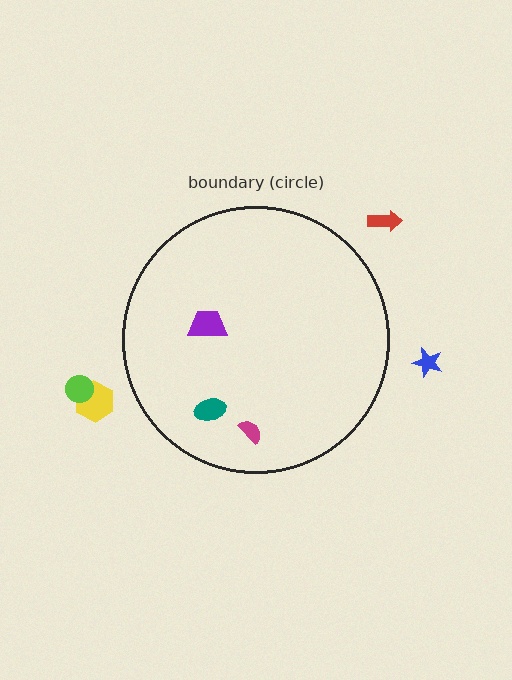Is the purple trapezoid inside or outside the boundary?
Inside.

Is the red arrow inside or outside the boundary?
Outside.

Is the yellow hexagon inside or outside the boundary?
Outside.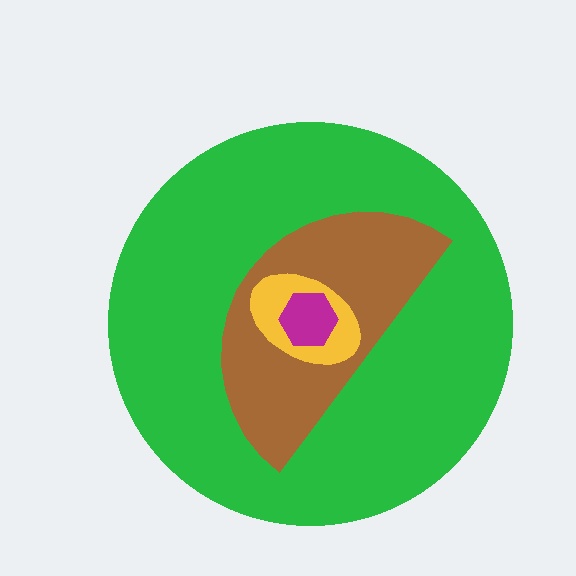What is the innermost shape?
The magenta hexagon.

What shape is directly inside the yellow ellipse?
The magenta hexagon.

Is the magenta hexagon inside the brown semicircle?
Yes.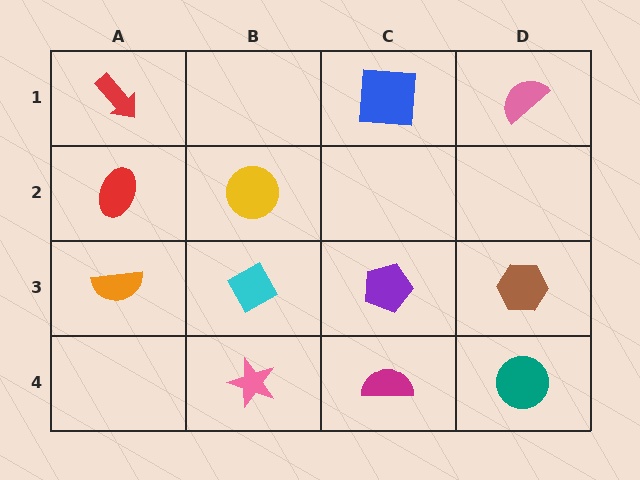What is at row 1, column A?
A red arrow.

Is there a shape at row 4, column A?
No, that cell is empty.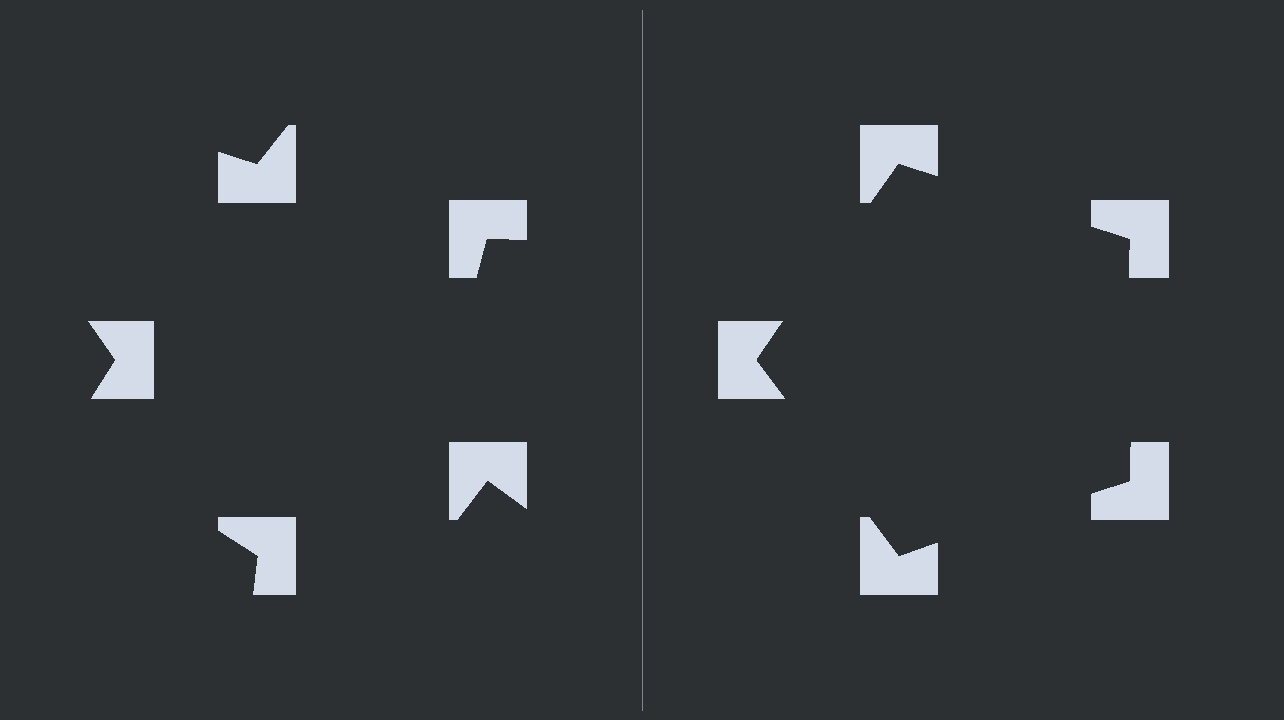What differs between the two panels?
The notched squares are positioned identically on both sides; only the wedge orientations differ. On the right they align to a pentagon; on the left they are misaligned.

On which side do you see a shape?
An illusory pentagon appears on the right side. On the left side the wedge cuts are rotated, so no coherent shape forms.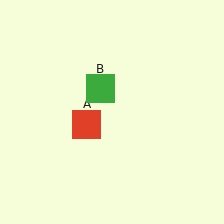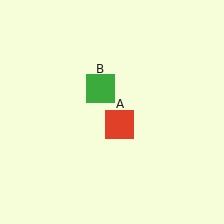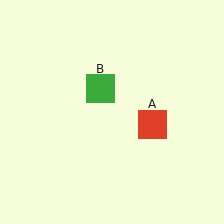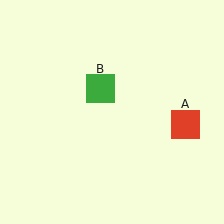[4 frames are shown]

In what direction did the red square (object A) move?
The red square (object A) moved right.